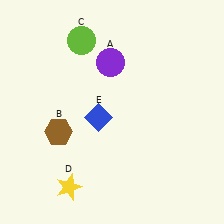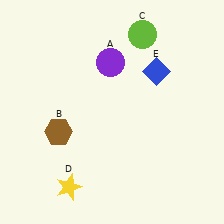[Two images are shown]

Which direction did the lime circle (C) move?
The lime circle (C) moved right.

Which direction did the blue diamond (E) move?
The blue diamond (E) moved right.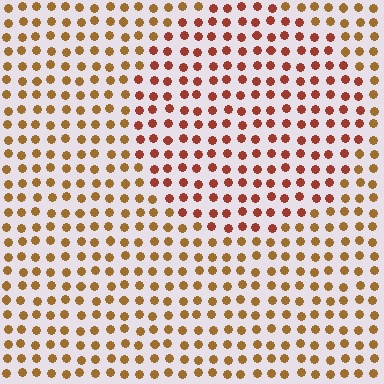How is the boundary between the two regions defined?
The boundary is defined purely by a slight shift in hue (about 29 degrees). Spacing, size, and orientation are identical on both sides.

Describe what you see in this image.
The image is filled with small brown elements in a uniform arrangement. A circle-shaped region is visible where the elements are tinted to a slightly different hue, forming a subtle color boundary.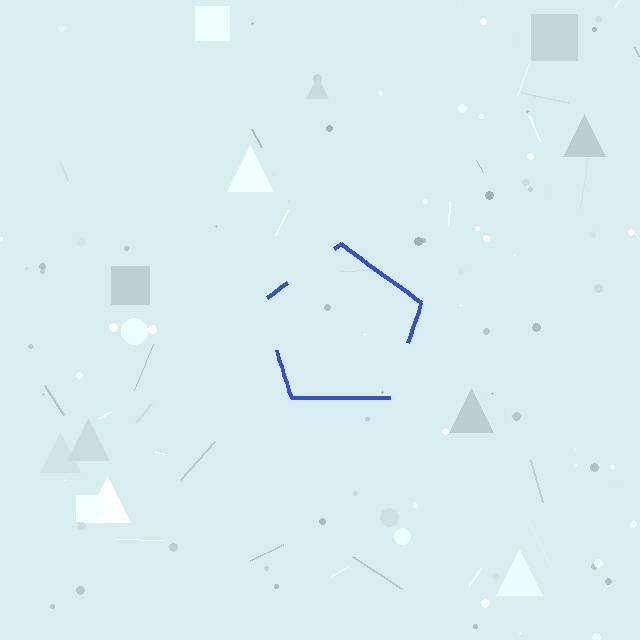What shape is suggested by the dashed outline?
The dashed outline suggests a pentagon.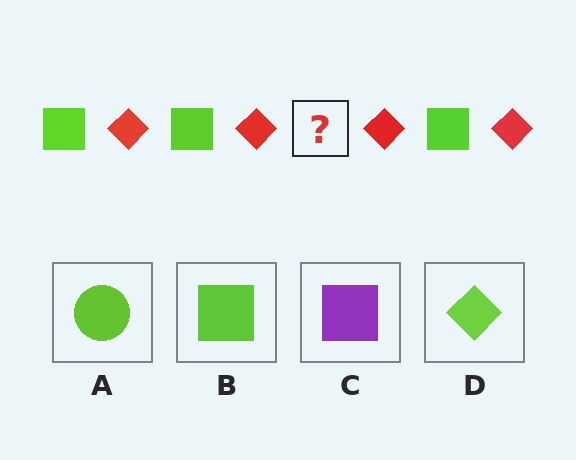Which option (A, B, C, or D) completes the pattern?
B.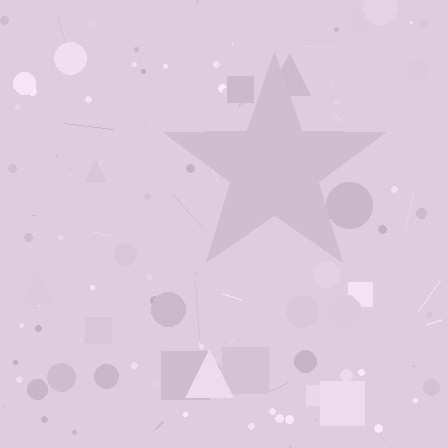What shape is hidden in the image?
A star is hidden in the image.